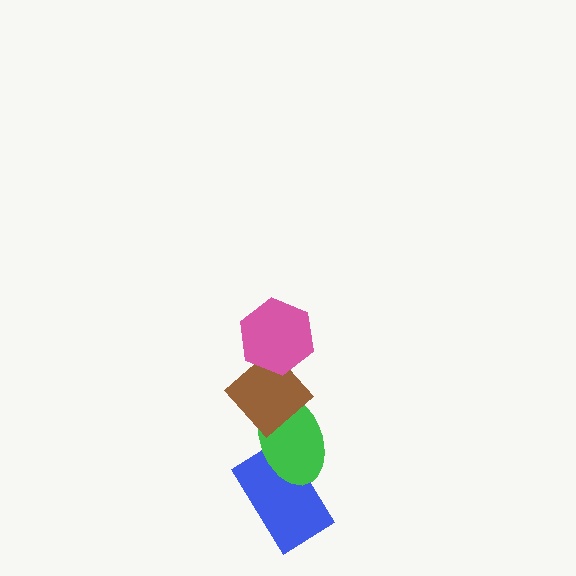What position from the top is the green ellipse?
The green ellipse is 3rd from the top.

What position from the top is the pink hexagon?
The pink hexagon is 1st from the top.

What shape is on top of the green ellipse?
The brown diamond is on top of the green ellipse.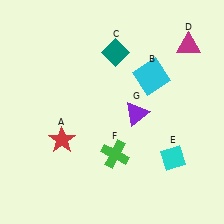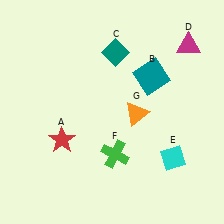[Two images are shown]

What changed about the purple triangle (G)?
In Image 1, G is purple. In Image 2, it changed to orange.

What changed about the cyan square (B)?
In Image 1, B is cyan. In Image 2, it changed to teal.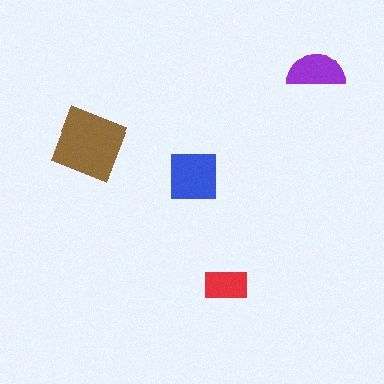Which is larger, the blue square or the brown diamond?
The brown diamond.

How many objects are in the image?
There are 4 objects in the image.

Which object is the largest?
The brown diamond.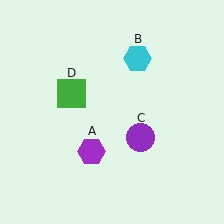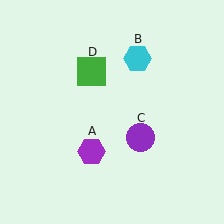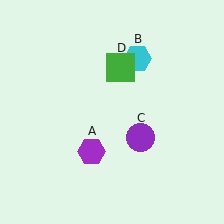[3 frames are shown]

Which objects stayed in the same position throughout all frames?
Purple hexagon (object A) and cyan hexagon (object B) and purple circle (object C) remained stationary.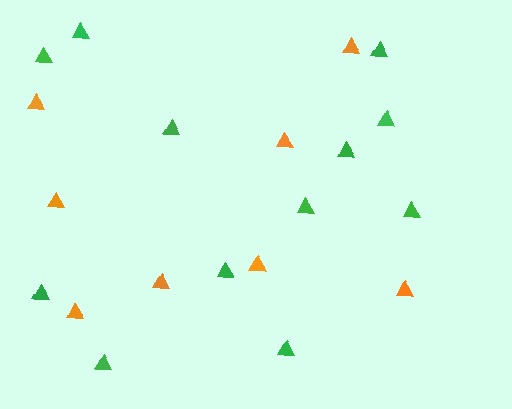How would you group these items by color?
There are 2 groups: one group of orange triangles (8) and one group of green triangles (12).